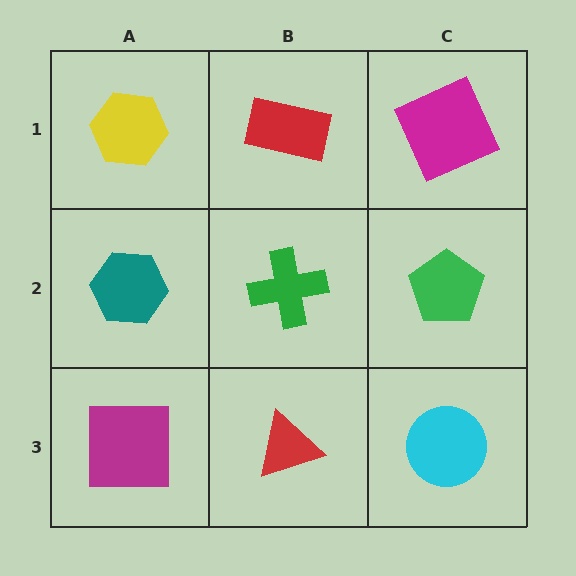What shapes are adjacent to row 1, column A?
A teal hexagon (row 2, column A), a red rectangle (row 1, column B).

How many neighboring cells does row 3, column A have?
2.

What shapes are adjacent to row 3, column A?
A teal hexagon (row 2, column A), a red triangle (row 3, column B).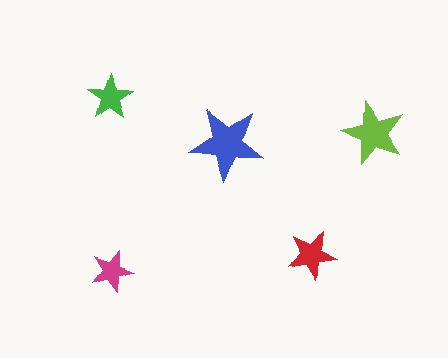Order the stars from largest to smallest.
the blue one, the lime one, the red one, the green one, the magenta one.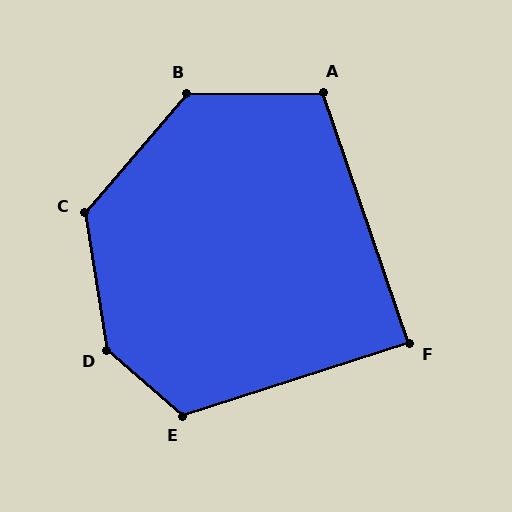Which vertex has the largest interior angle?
D, at approximately 140 degrees.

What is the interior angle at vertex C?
Approximately 130 degrees (obtuse).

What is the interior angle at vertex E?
Approximately 121 degrees (obtuse).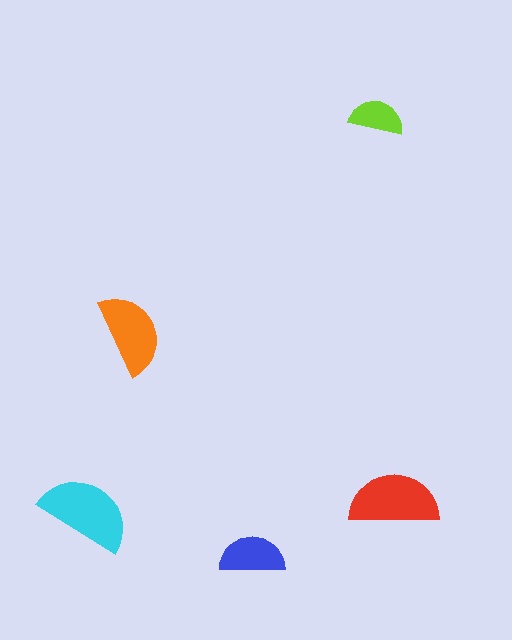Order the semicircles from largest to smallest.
the cyan one, the red one, the orange one, the blue one, the lime one.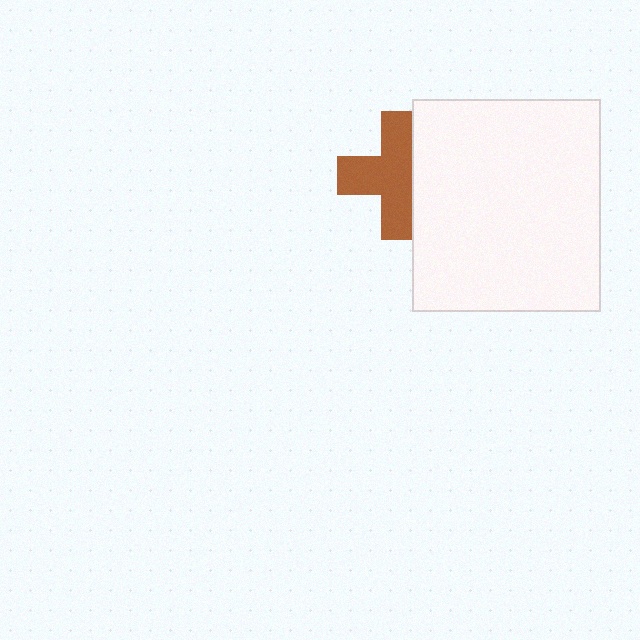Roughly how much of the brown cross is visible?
About half of it is visible (roughly 65%).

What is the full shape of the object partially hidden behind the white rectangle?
The partially hidden object is a brown cross.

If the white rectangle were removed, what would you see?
You would see the complete brown cross.